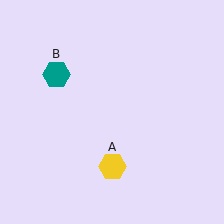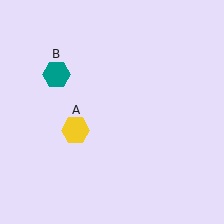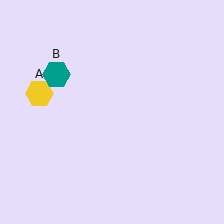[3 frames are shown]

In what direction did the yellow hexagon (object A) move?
The yellow hexagon (object A) moved up and to the left.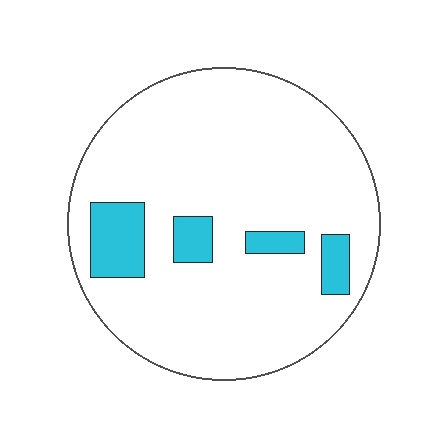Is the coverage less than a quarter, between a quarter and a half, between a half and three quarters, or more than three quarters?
Less than a quarter.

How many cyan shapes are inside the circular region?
4.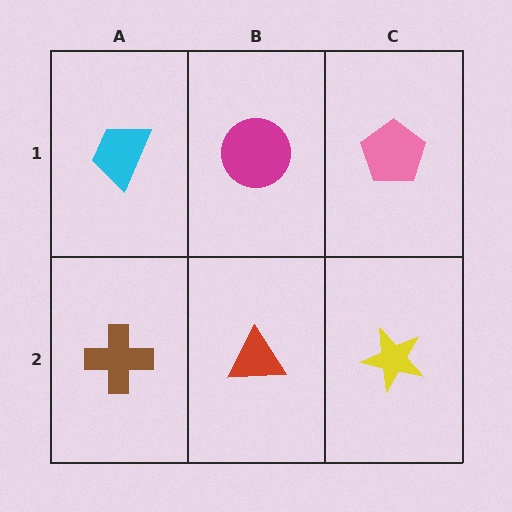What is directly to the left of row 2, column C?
A red triangle.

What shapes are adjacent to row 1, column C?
A yellow star (row 2, column C), a magenta circle (row 1, column B).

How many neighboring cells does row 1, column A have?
2.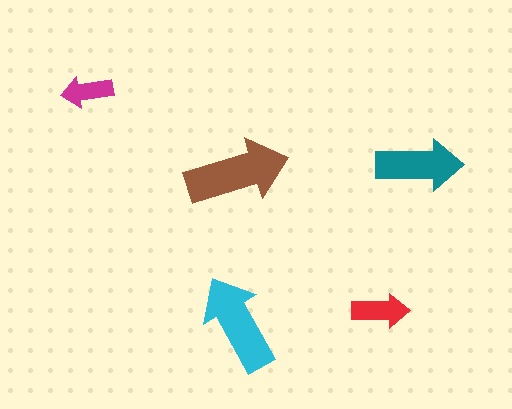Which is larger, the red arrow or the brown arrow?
The brown one.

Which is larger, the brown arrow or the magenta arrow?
The brown one.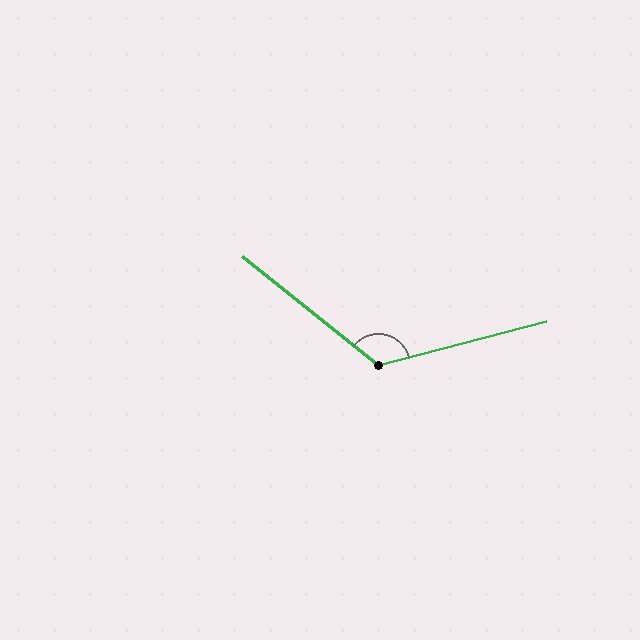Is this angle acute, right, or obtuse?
It is obtuse.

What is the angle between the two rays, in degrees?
Approximately 126 degrees.